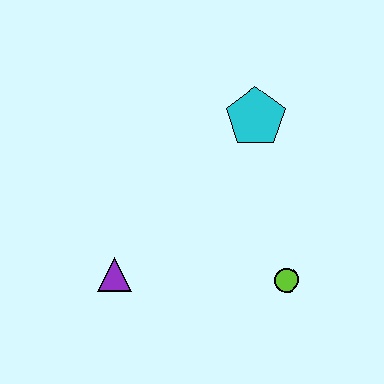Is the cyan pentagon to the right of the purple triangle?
Yes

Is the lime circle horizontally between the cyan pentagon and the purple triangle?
No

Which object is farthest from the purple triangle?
The cyan pentagon is farthest from the purple triangle.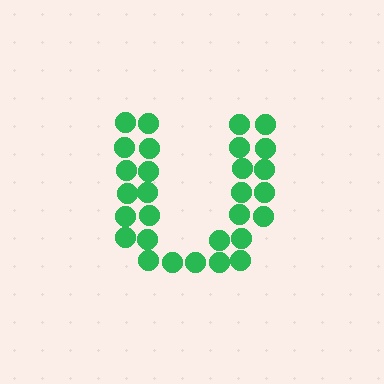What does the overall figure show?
The overall figure shows the letter U.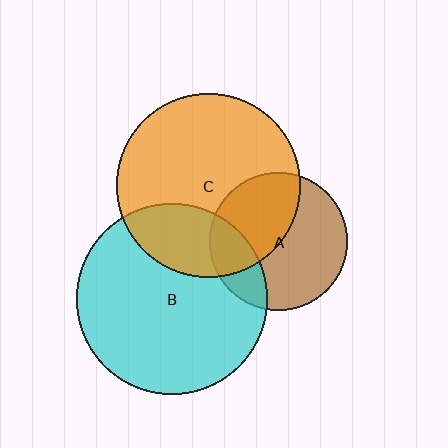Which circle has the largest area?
Circle B (cyan).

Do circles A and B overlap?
Yes.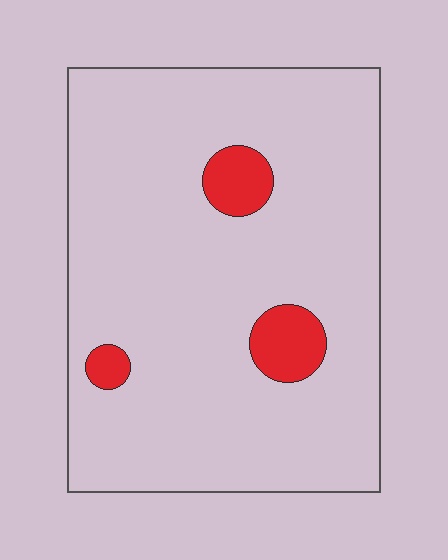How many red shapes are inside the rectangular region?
3.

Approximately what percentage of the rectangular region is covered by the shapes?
Approximately 10%.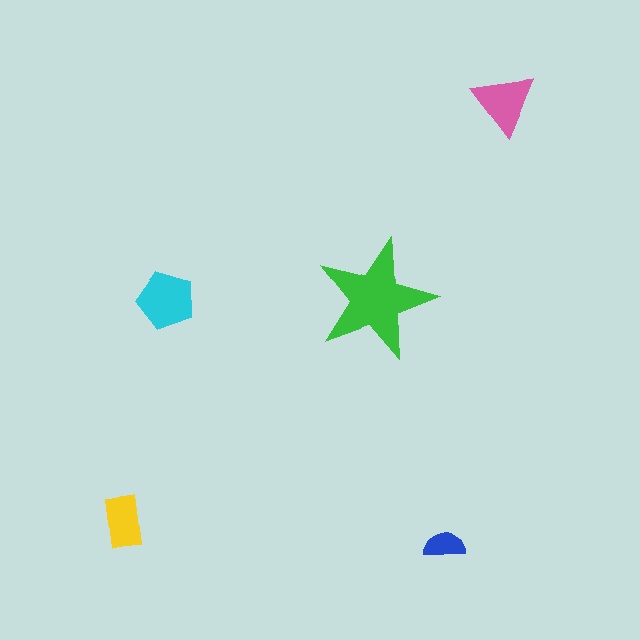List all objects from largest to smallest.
The green star, the cyan pentagon, the pink triangle, the yellow rectangle, the blue semicircle.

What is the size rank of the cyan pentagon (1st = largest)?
2nd.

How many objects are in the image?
There are 5 objects in the image.